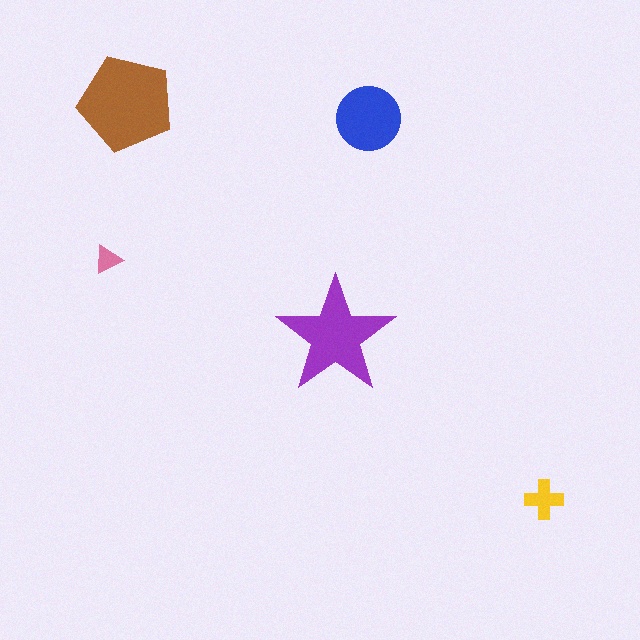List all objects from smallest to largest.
The pink triangle, the yellow cross, the blue circle, the purple star, the brown pentagon.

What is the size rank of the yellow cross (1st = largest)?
4th.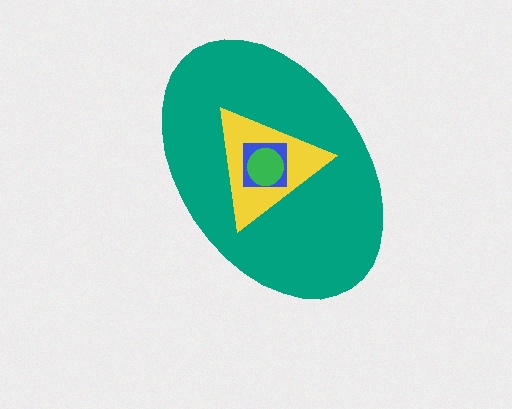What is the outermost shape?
The teal ellipse.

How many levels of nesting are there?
4.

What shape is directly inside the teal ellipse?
The yellow triangle.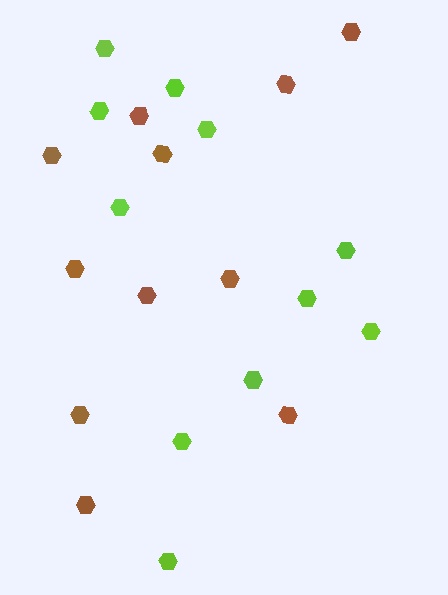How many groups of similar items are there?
There are 2 groups: one group of lime hexagons (11) and one group of brown hexagons (11).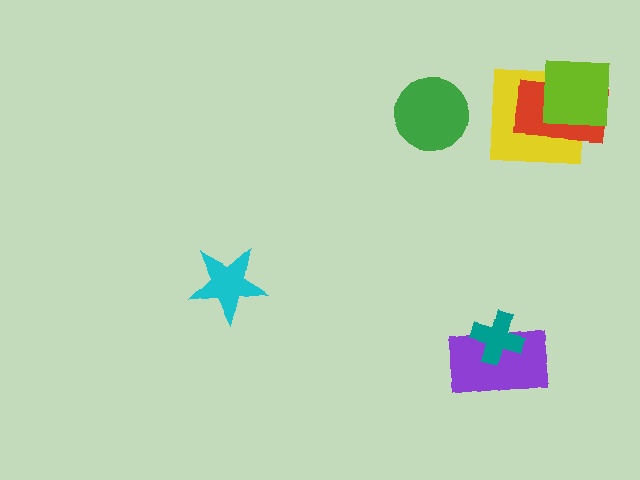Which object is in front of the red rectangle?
The lime square is in front of the red rectangle.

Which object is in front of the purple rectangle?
The teal cross is in front of the purple rectangle.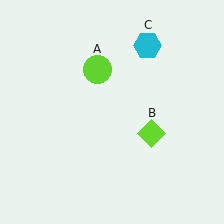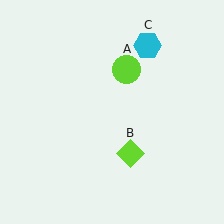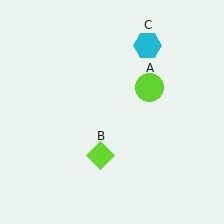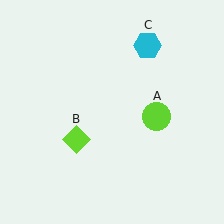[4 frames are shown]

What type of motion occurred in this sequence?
The lime circle (object A), lime diamond (object B) rotated clockwise around the center of the scene.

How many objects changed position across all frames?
2 objects changed position: lime circle (object A), lime diamond (object B).